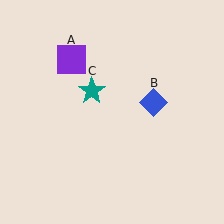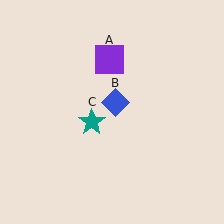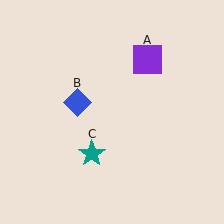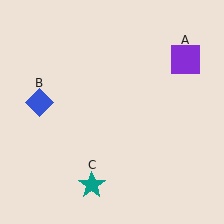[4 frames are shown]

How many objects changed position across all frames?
3 objects changed position: purple square (object A), blue diamond (object B), teal star (object C).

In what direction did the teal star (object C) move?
The teal star (object C) moved down.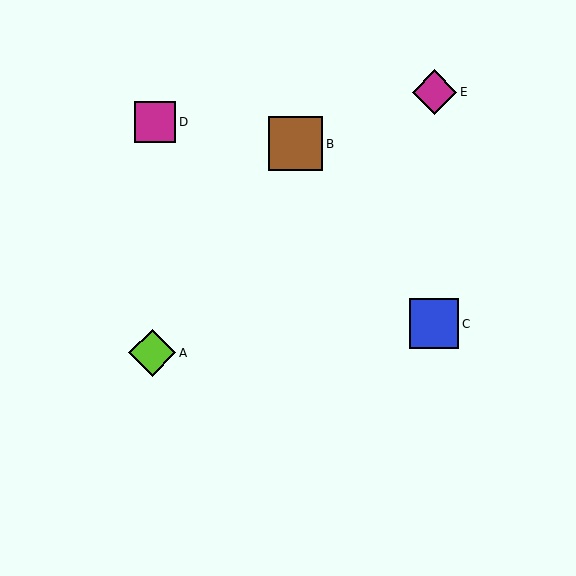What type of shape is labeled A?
Shape A is a lime diamond.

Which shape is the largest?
The brown square (labeled B) is the largest.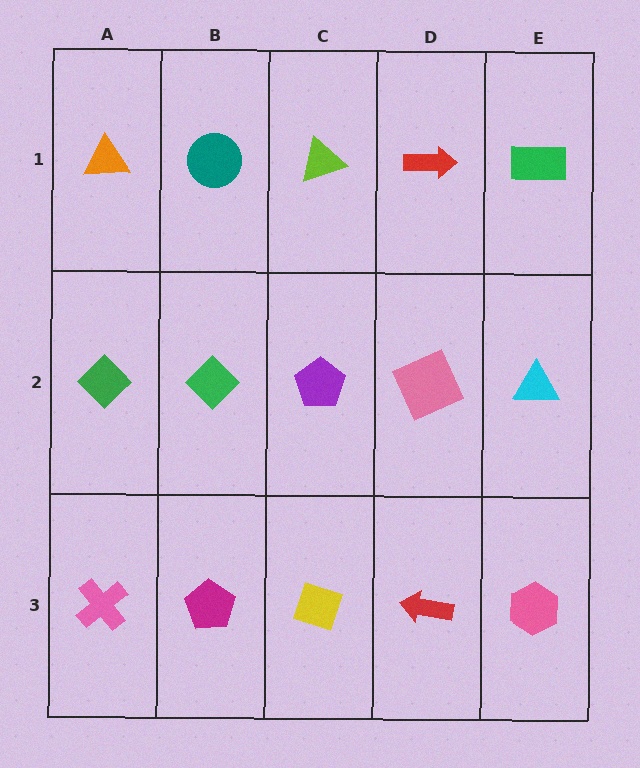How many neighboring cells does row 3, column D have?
3.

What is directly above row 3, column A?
A green diamond.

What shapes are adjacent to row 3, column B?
A green diamond (row 2, column B), a pink cross (row 3, column A), a yellow diamond (row 3, column C).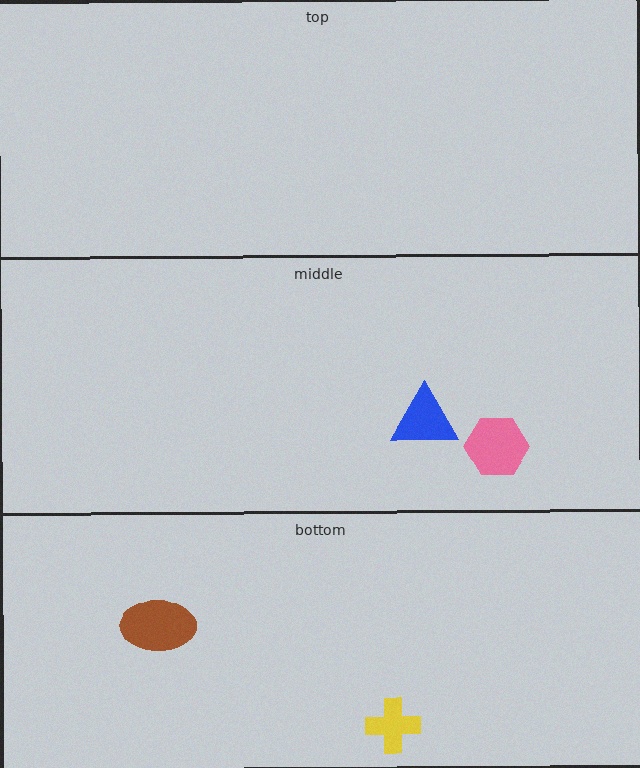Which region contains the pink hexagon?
The middle region.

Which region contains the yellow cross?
The bottom region.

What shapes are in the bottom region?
The brown ellipse, the yellow cross.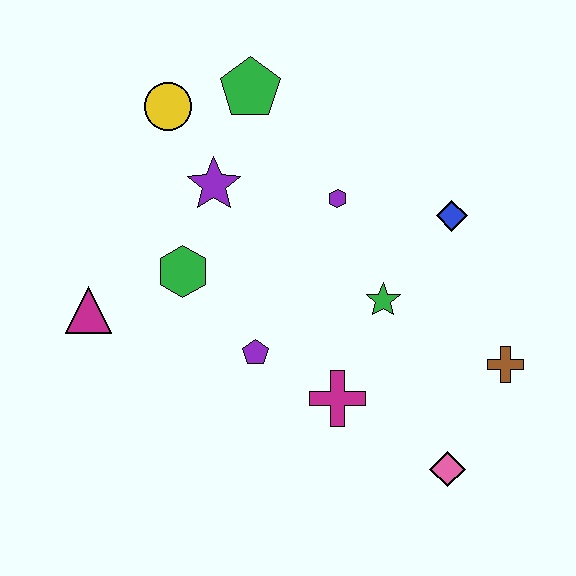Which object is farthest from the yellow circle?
The pink diamond is farthest from the yellow circle.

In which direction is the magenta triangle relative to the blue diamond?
The magenta triangle is to the left of the blue diamond.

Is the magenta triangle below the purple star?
Yes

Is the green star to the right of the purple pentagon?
Yes